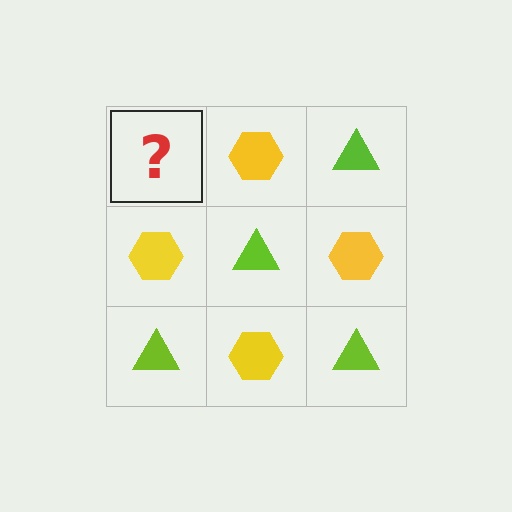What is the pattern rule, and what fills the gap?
The rule is that it alternates lime triangle and yellow hexagon in a checkerboard pattern. The gap should be filled with a lime triangle.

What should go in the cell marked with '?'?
The missing cell should contain a lime triangle.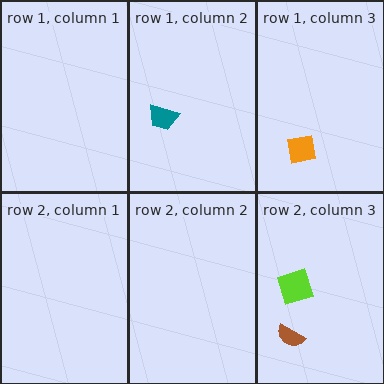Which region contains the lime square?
The row 2, column 3 region.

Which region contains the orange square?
The row 1, column 3 region.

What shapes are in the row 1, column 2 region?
The teal trapezoid.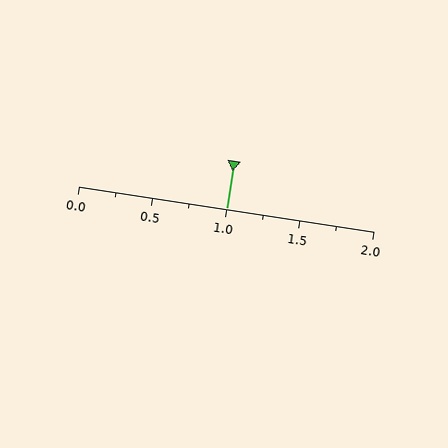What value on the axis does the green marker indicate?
The marker indicates approximately 1.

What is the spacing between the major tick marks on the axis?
The major ticks are spaced 0.5 apart.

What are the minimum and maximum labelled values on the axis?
The axis runs from 0.0 to 2.0.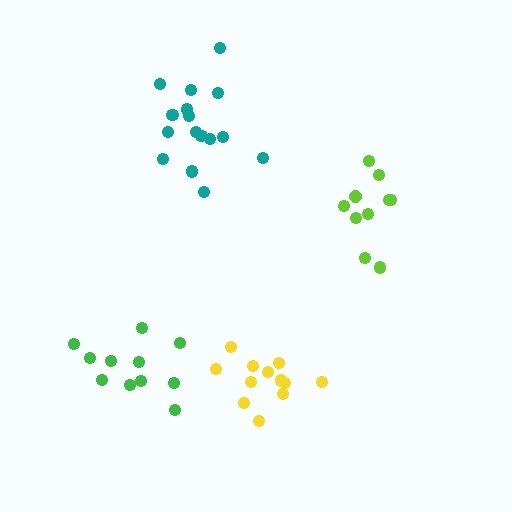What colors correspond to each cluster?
The clusters are colored: teal, lime, green, yellow.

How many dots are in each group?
Group 1: 16 dots, Group 2: 10 dots, Group 3: 11 dots, Group 4: 12 dots (49 total).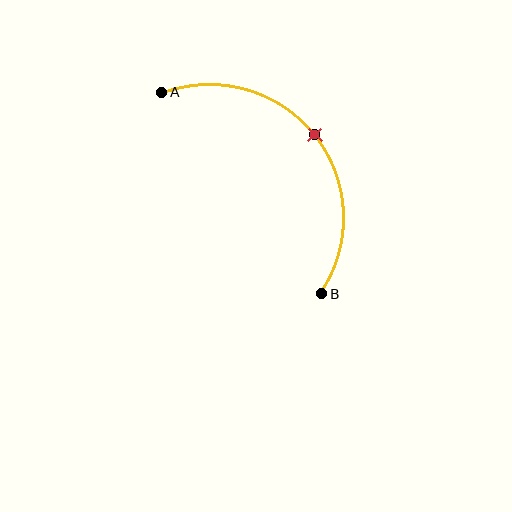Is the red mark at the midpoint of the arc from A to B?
Yes. The red mark lies on the arc at equal arc-length from both A and B — it is the arc midpoint.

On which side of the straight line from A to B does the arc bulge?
The arc bulges above and to the right of the straight line connecting A and B.